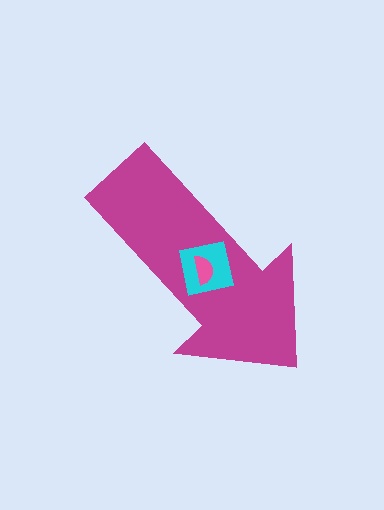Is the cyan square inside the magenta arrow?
Yes.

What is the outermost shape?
The magenta arrow.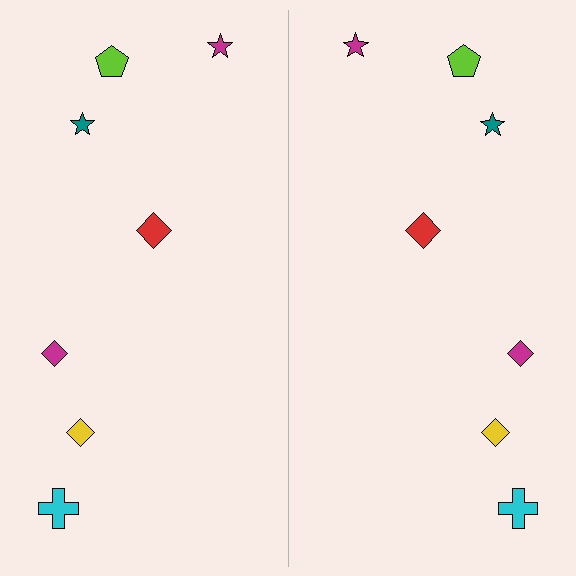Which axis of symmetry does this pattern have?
The pattern has a vertical axis of symmetry running through the center of the image.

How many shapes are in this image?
There are 14 shapes in this image.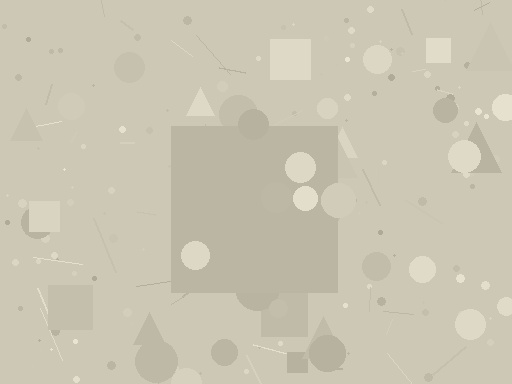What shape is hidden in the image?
A square is hidden in the image.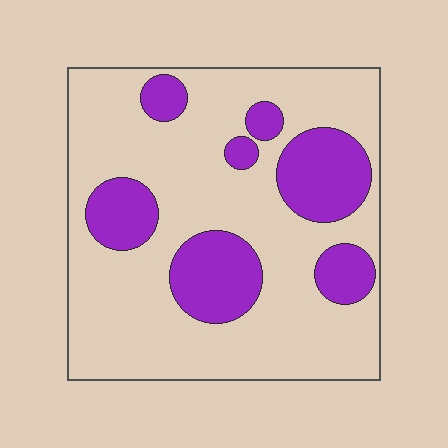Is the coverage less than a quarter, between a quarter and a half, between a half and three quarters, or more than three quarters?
Between a quarter and a half.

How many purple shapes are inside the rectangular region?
7.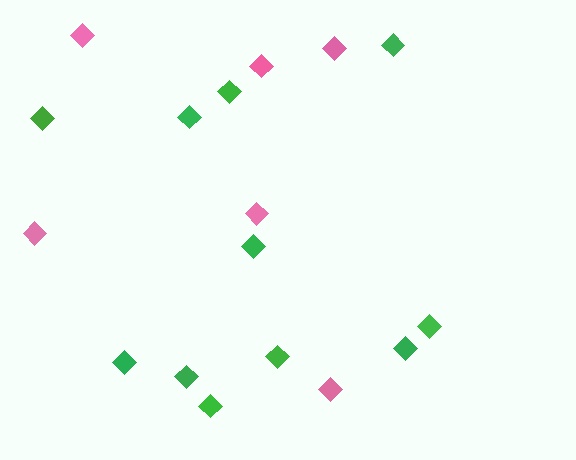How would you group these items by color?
There are 2 groups: one group of pink diamonds (6) and one group of green diamonds (11).